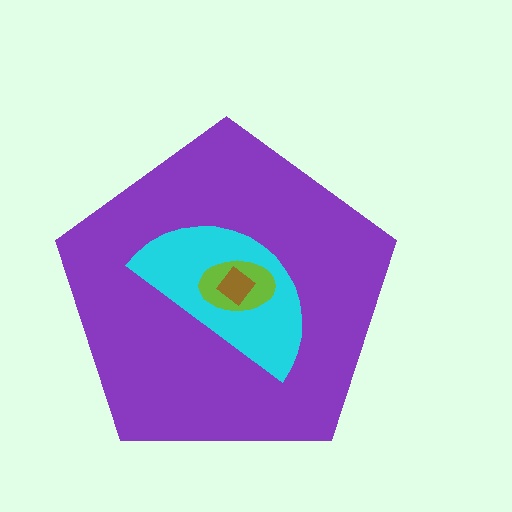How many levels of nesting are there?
4.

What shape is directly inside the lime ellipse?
The brown diamond.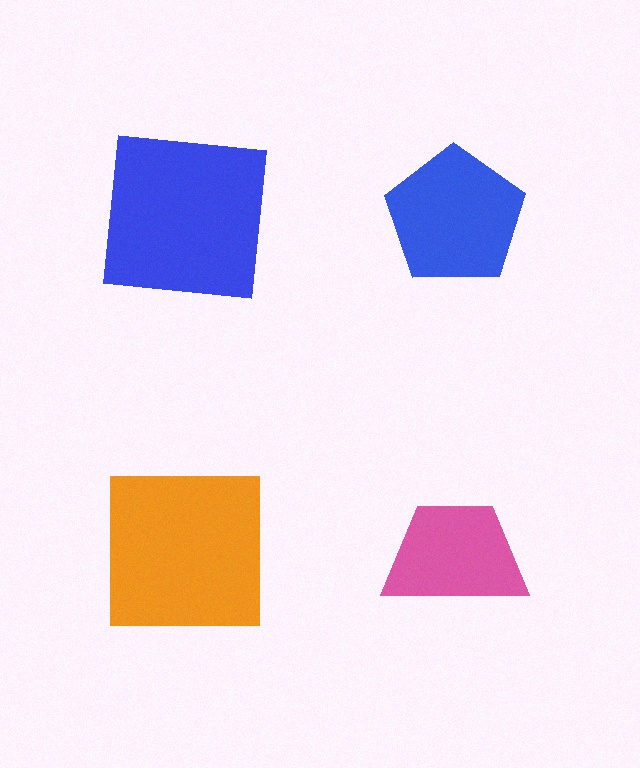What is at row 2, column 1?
An orange square.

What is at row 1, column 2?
A blue pentagon.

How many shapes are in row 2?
2 shapes.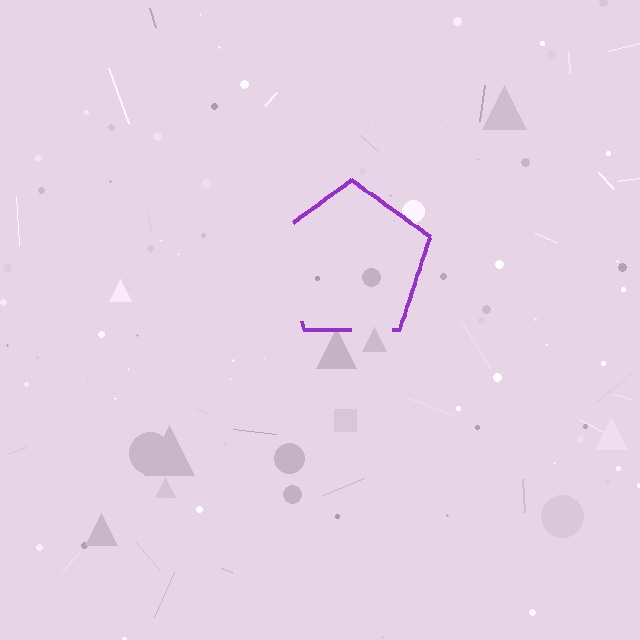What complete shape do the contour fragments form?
The contour fragments form a pentagon.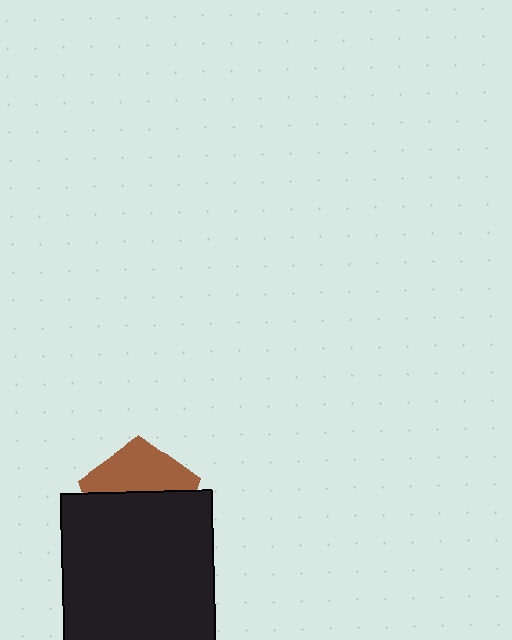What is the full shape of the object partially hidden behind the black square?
The partially hidden object is a brown pentagon.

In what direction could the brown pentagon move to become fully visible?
The brown pentagon could move up. That would shift it out from behind the black square entirely.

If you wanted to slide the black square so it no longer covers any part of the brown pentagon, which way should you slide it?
Slide it down — that is the most direct way to separate the two shapes.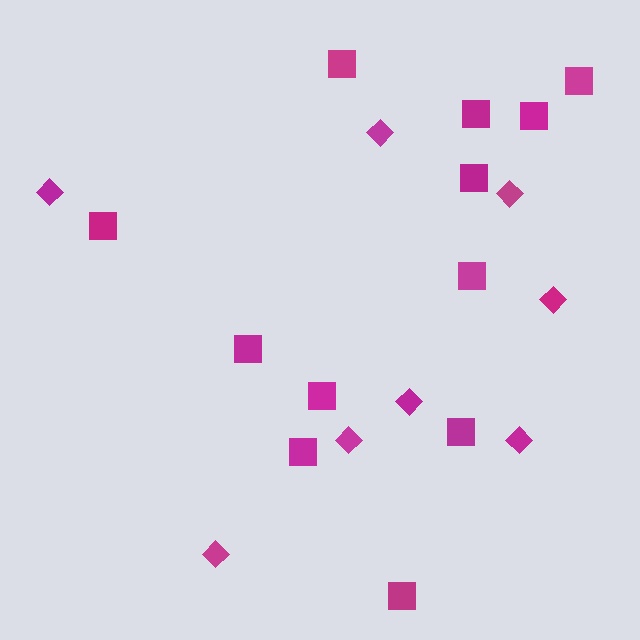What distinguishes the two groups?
There are 2 groups: one group of diamonds (8) and one group of squares (12).